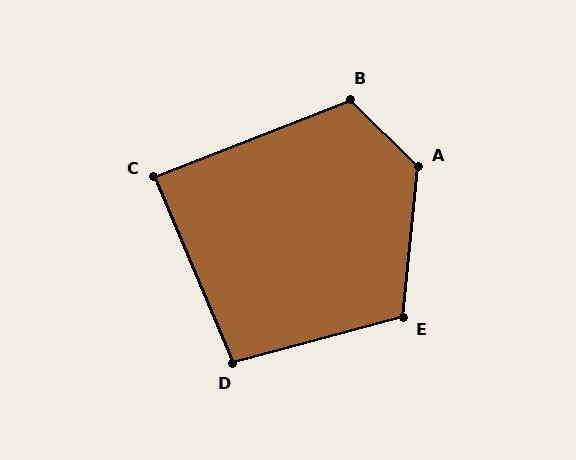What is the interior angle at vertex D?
Approximately 98 degrees (obtuse).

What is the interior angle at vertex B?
Approximately 114 degrees (obtuse).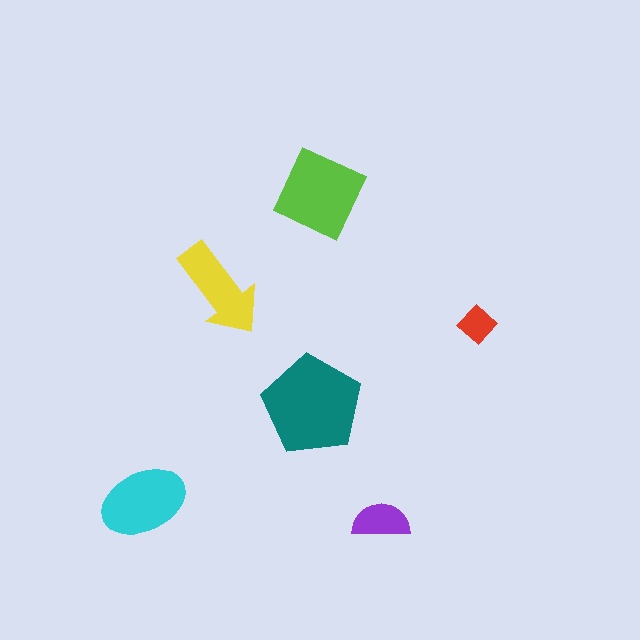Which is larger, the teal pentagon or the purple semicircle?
The teal pentagon.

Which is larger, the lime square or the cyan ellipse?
The lime square.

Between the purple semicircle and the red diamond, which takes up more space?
The purple semicircle.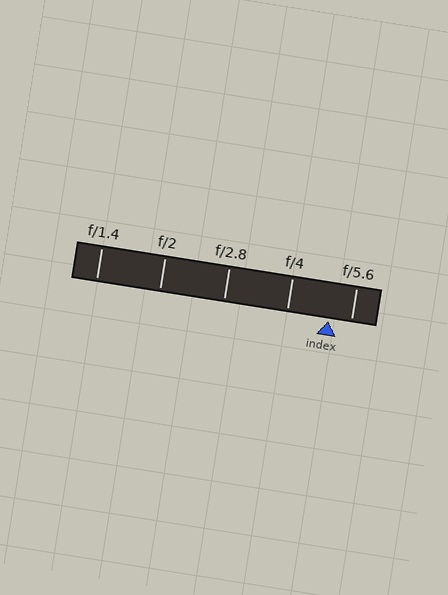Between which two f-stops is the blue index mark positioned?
The index mark is between f/4 and f/5.6.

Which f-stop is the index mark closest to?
The index mark is closest to f/5.6.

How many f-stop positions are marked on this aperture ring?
There are 5 f-stop positions marked.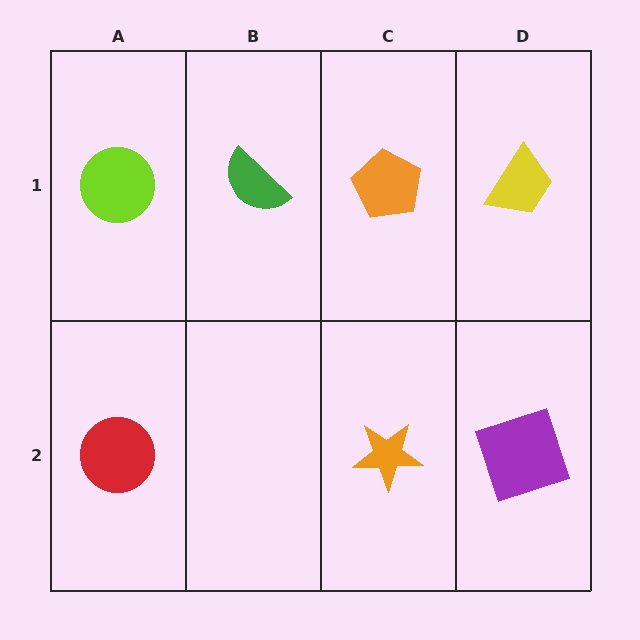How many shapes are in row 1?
4 shapes.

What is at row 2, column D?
A purple square.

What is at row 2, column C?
An orange star.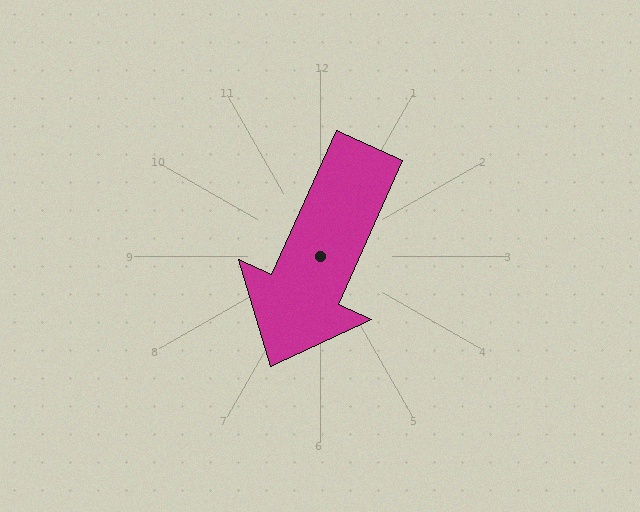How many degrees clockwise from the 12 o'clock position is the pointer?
Approximately 204 degrees.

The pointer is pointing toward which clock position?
Roughly 7 o'clock.